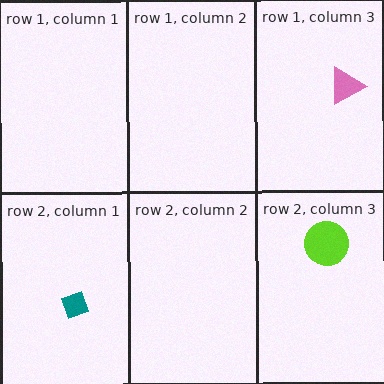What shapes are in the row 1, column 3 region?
The pink triangle.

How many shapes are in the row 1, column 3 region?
1.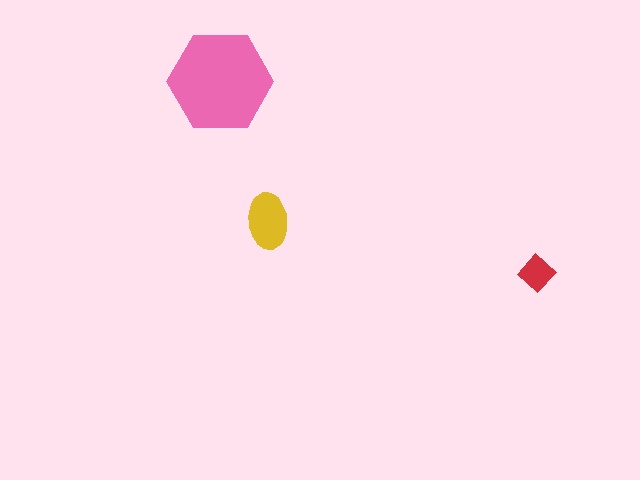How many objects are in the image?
There are 3 objects in the image.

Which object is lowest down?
The red diamond is bottommost.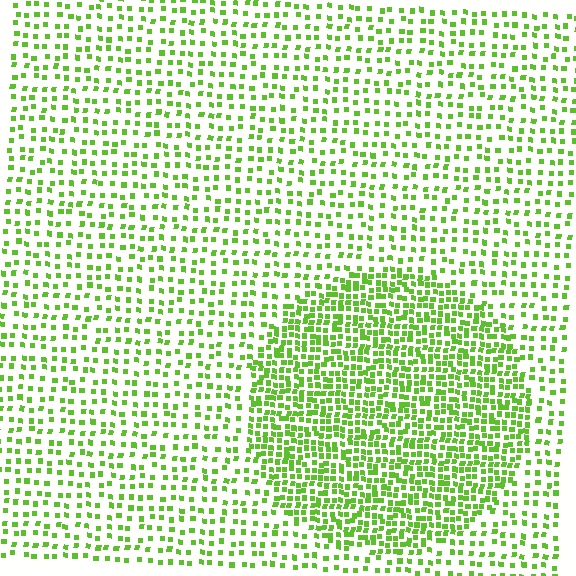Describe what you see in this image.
The image contains small lime elements arranged at two different densities. A circle-shaped region is visible where the elements are more densely packed than the surrounding area.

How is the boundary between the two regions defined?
The boundary is defined by a change in element density (approximately 2.2x ratio). All elements are the same color, size, and shape.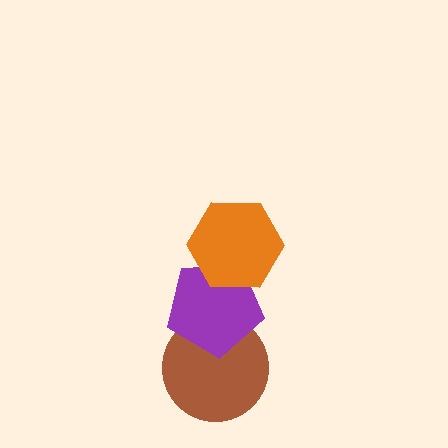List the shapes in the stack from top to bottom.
From top to bottom: the orange hexagon, the purple pentagon, the brown circle.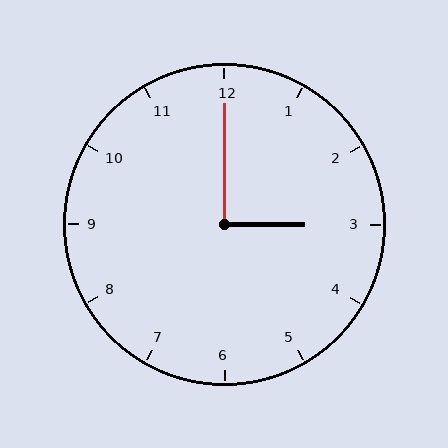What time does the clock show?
3:00.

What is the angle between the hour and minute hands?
Approximately 90 degrees.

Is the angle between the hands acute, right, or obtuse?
It is right.